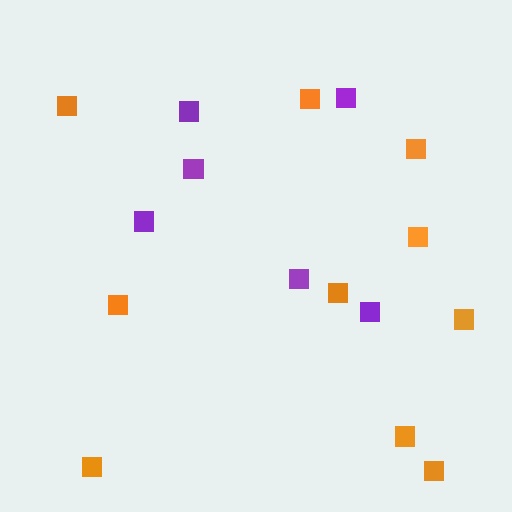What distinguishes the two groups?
There are 2 groups: one group of purple squares (6) and one group of orange squares (10).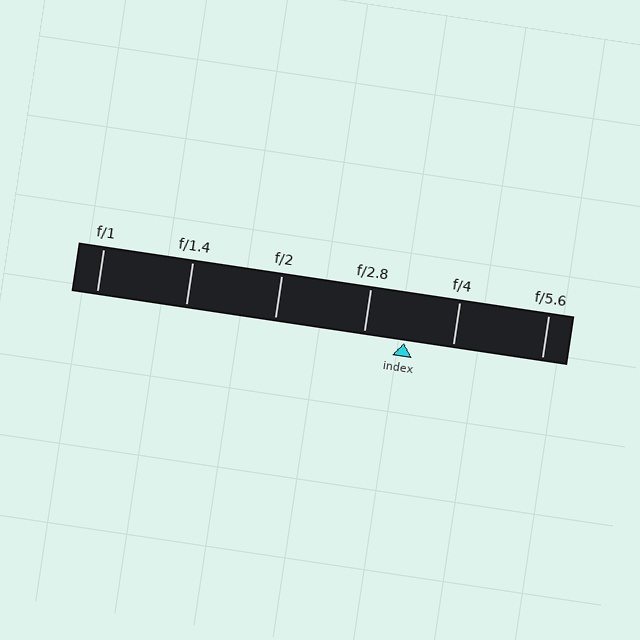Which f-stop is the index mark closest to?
The index mark is closest to f/2.8.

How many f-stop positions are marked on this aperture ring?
There are 6 f-stop positions marked.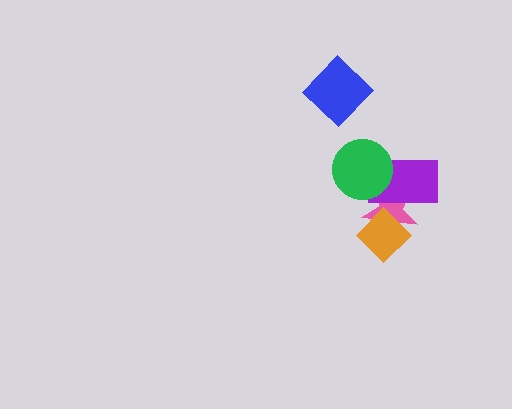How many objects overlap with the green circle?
2 objects overlap with the green circle.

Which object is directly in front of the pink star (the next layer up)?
The purple rectangle is directly in front of the pink star.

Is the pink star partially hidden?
Yes, it is partially covered by another shape.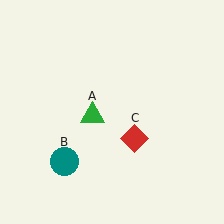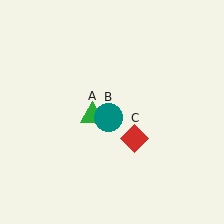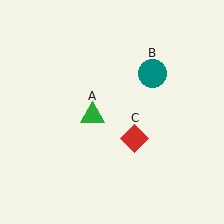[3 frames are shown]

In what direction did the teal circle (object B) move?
The teal circle (object B) moved up and to the right.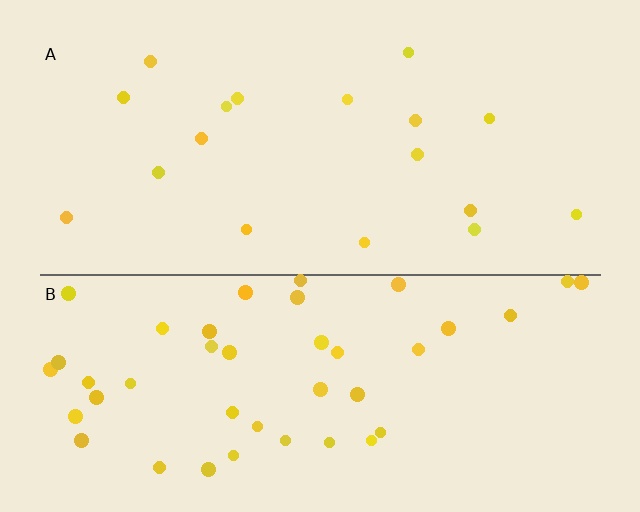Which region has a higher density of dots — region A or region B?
B (the bottom).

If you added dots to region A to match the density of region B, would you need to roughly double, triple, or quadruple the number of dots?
Approximately double.